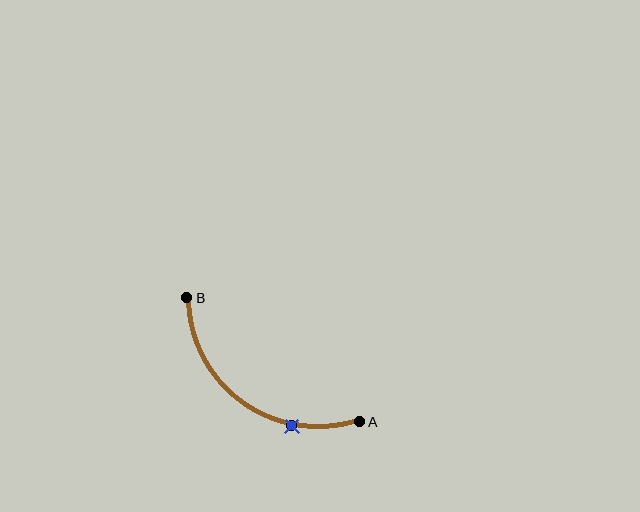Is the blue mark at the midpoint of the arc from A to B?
No. The blue mark lies on the arc but is closer to endpoint A. The arc midpoint would be at the point on the curve equidistant along the arc from both A and B.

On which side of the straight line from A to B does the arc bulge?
The arc bulges below and to the left of the straight line connecting A and B.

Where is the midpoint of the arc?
The arc midpoint is the point on the curve farthest from the straight line joining A and B. It sits below and to the left of that line.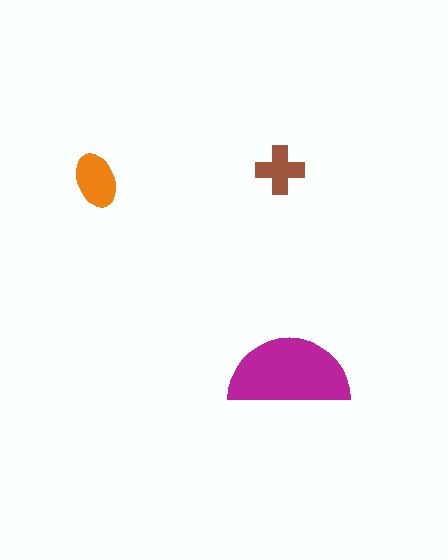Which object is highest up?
The brown cross is topmost.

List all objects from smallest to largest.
The brown cross, the orange ellipse, the magenta semicircle.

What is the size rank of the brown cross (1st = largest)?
3rd.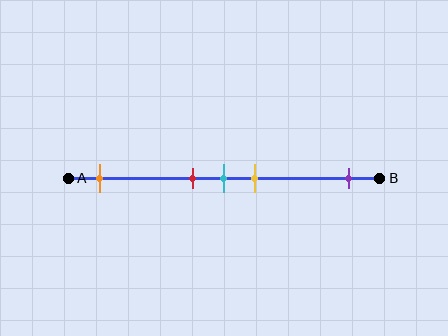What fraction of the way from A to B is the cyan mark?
The cyan mark is approximately 50% (0.5) of the way from A to B.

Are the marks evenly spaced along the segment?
No, the marks are not evenly spaced.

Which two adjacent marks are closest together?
The red and cyan marks are the closest adjacent pair.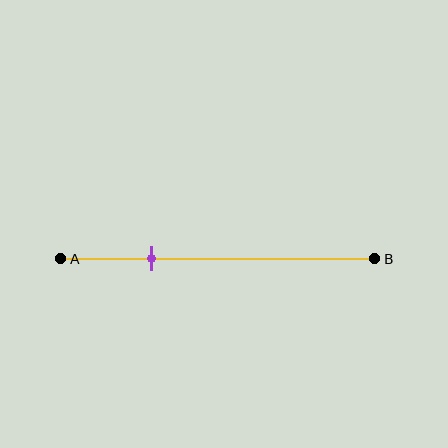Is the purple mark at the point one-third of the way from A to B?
No, the mark is at about 30% from A, not at the 33% one-third point.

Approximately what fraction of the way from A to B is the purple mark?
The purple mark is approximately 30% of the way from A to B.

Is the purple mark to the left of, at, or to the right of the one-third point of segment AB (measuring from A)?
The purple mark is to the left of the one-third point of segment AB.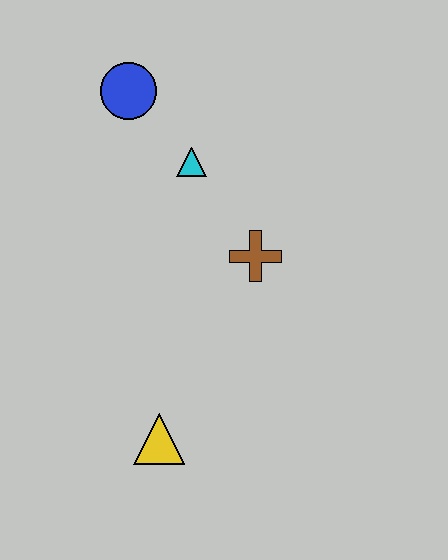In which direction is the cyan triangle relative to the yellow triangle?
The cyan triangle is above the yellow triangle.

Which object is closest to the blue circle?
The cyan triangle is closest to the blue circle.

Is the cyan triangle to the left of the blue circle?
No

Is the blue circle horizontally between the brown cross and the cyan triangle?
No